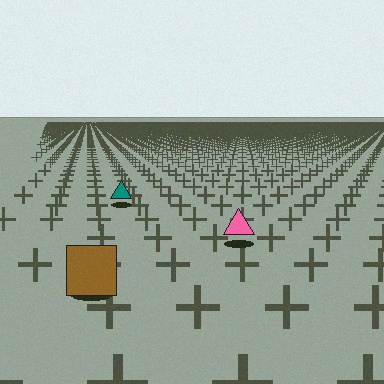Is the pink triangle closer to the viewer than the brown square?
No. The brown square is closer — you can tell from the texture gradient: the ground texture is coarser near it.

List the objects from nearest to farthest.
From nearest to farthest: the brown square, the pink triangle, the teal triangle.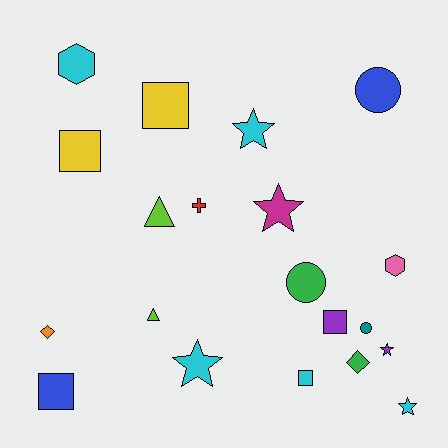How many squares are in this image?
There are 5 squares.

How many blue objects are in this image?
There are 2 blue objects.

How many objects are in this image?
There are 20 objects.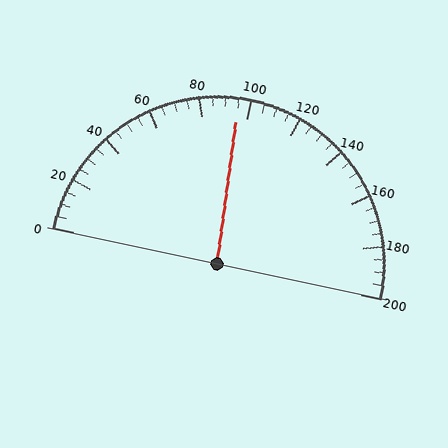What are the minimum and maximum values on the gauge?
The gauge ranges from 0 to 200.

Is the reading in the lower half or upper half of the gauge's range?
The reading is in the lower half of the range (0 to 200).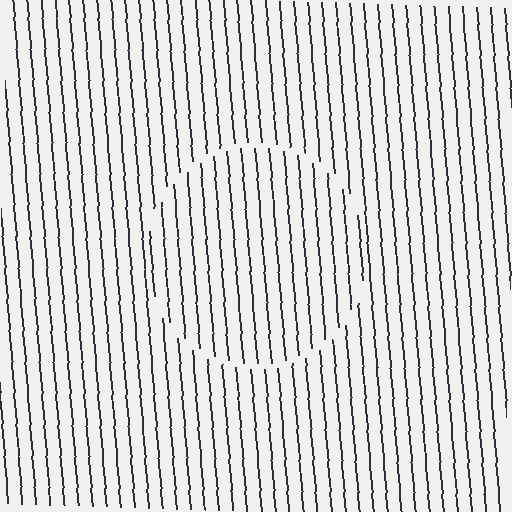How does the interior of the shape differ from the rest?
The interior of the shape contains the same grating, shifted by half a period — the contour is defined by the phase discontinuity where line-ends from the inner and outer gratings abut.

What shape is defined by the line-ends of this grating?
An illusory circle. The interior of the shape contains the same grating, shifted by half a period — the contour is defined by the phase discontinuity where line-ends from the inner and outer gratings abut.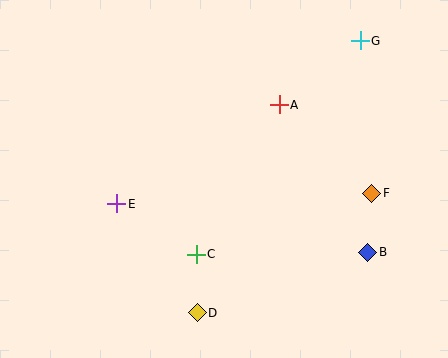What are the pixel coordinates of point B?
Point B is at (368, 252).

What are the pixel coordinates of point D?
Point D is at (197, 313).